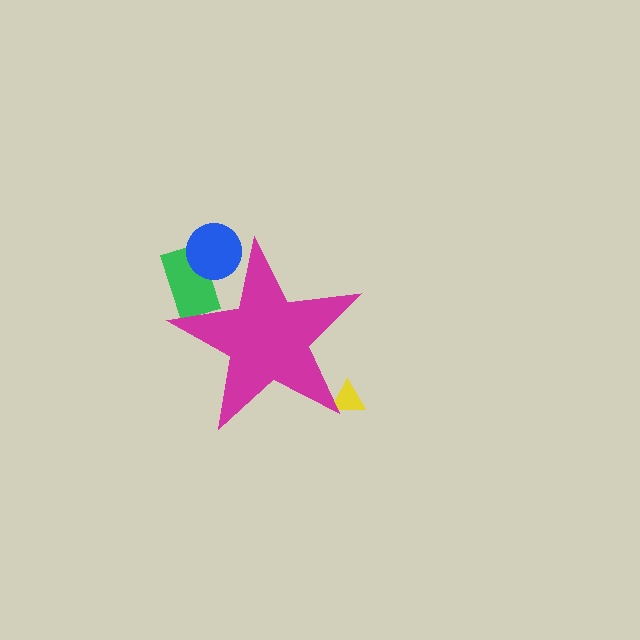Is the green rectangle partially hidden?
Yes, the green rectangle is partially hidden behind the magenta star.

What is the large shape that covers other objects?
A magenta star.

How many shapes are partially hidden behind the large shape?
3 shapes are partially hidden.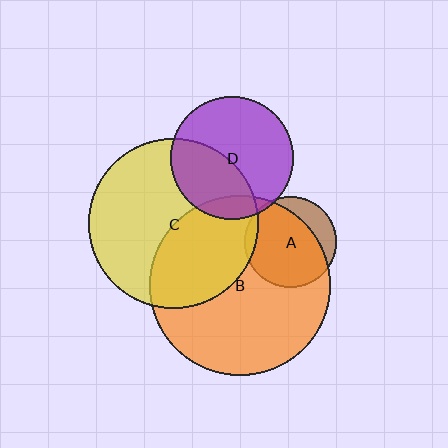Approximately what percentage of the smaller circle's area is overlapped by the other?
Approximately 40%.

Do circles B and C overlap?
Yes.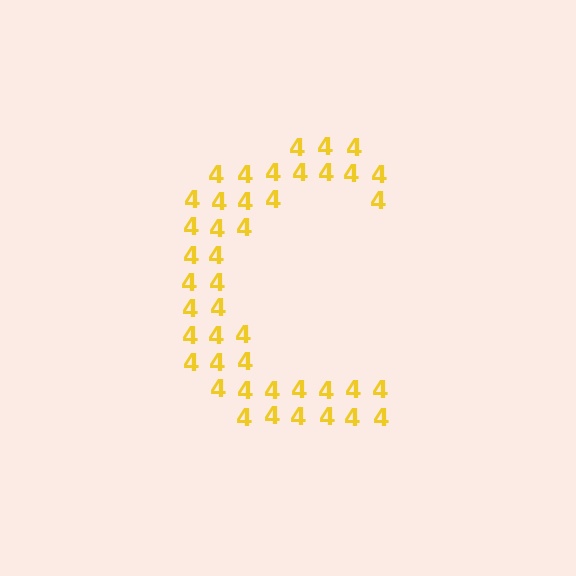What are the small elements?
The small elements are digit 4's.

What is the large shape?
The large shape is the letter C.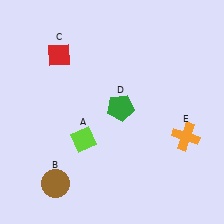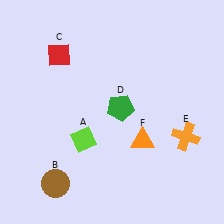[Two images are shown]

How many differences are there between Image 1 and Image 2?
There is 1 difference between the two images.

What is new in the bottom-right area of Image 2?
An orange triangle (F) was added in the bottom-right area of Image 2.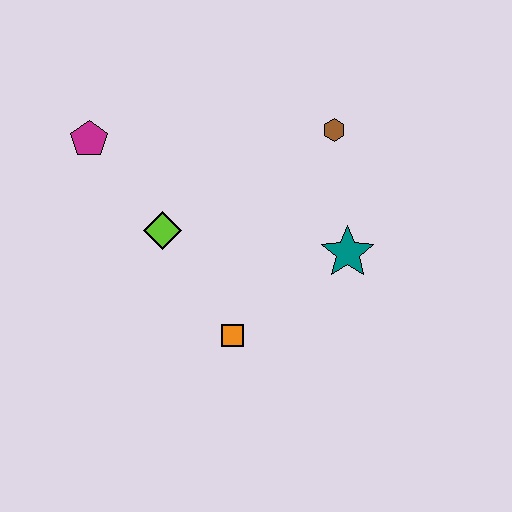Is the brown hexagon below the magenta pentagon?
No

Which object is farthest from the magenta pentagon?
The teal star is farthest from the magenta pentagon.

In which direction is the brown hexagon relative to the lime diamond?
The brown hexagon is to the right of the lime diamond.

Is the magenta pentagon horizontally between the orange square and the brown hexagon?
No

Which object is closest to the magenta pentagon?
The lime diamond is closest to the magenta pentagon.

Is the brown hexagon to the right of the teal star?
No